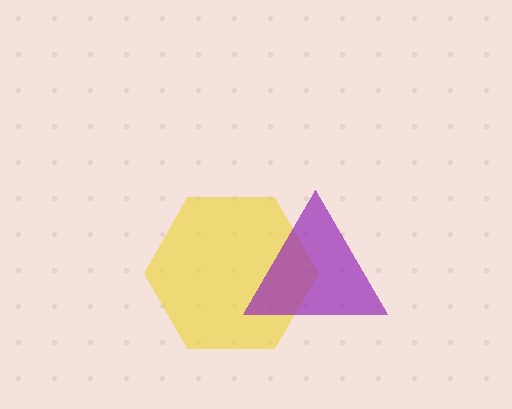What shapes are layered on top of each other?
The layered shapes are: a yellow hexagon, a purple triangle.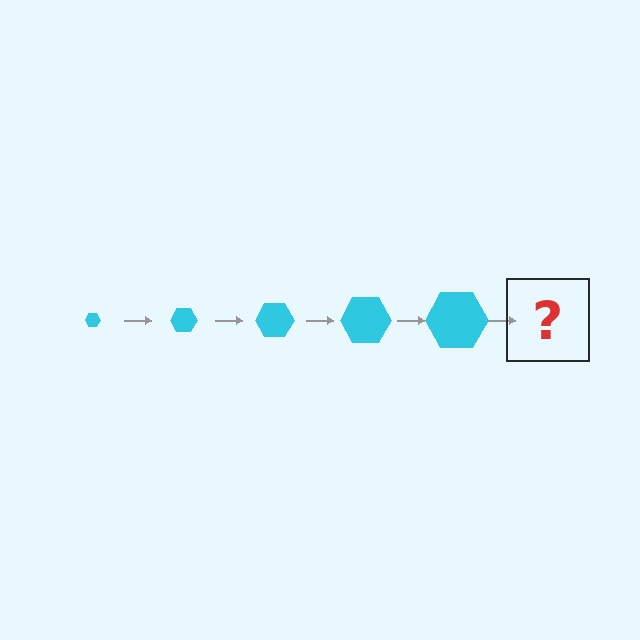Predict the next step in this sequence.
The next step is a cyan hexagon, larger than the previous one.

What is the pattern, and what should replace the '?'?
The pattern is that the hexagon gets progressively larger each step. The '?' should be a cyan hexagon, larger than the previous one.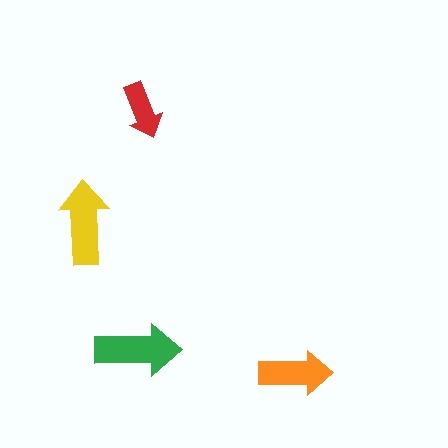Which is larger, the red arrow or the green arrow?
The green one.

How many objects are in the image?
There are 4 objects in the image.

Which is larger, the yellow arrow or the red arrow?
The yellow one.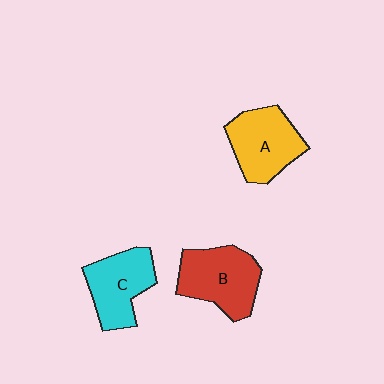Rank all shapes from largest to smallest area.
From largest to smallest: B (red), A (yellow), C (cyan).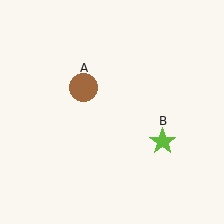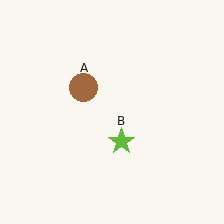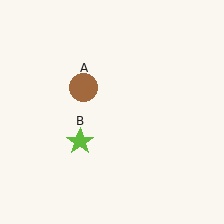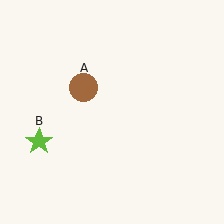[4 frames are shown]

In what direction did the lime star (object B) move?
The lime star (object B) moved left.